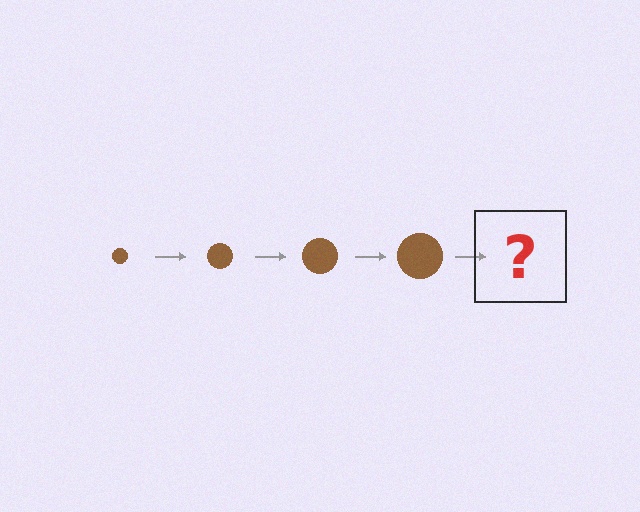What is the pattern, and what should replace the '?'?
The pattern is that the circle gets progressively larger each step. The '?' should be a brown circle, larger than the previous one.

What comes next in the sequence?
The next element should be a brown circle, larger than the previous one.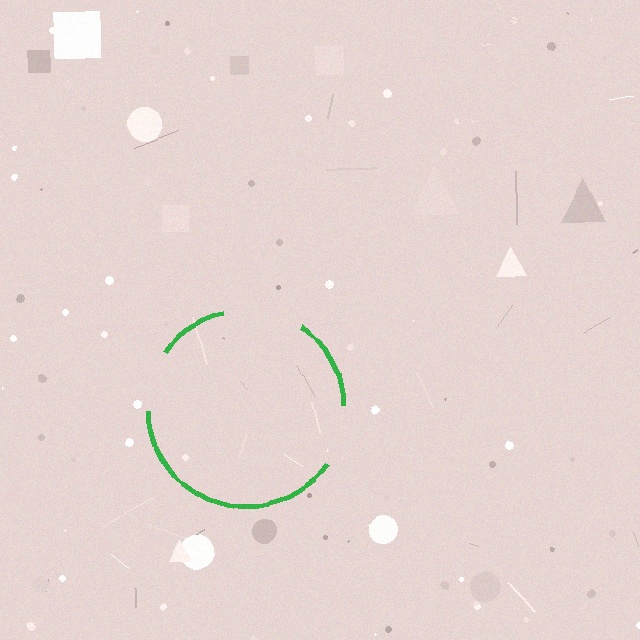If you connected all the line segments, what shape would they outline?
They would outline a circle.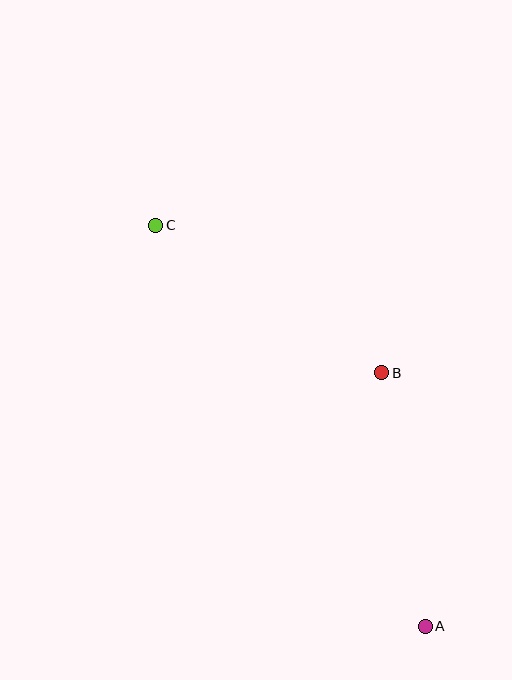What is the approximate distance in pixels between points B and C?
The distance between B and C is approximately 270 pixels.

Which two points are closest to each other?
Points A and B are closest to each other.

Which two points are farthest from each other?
Points A and C are farthest from each other.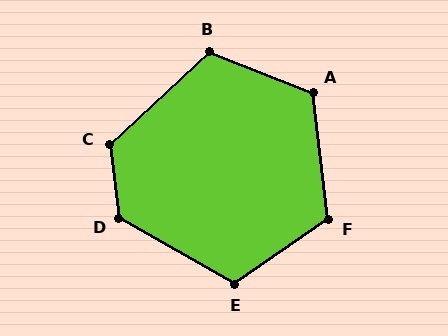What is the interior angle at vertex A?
Approximately 118 degrees (obtuse).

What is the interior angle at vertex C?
Approximately 126 degrees (obtuse).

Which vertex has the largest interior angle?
D, at approximately 127 degrees.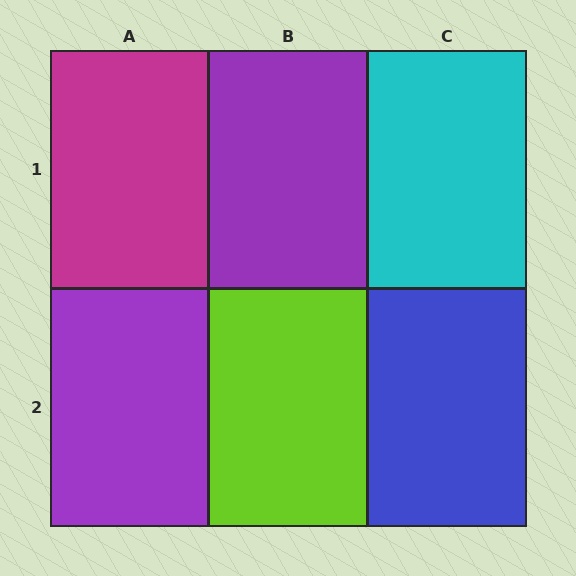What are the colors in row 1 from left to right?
Magenta, purple, cyan.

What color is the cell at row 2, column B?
Lime.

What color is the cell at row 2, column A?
Purple.